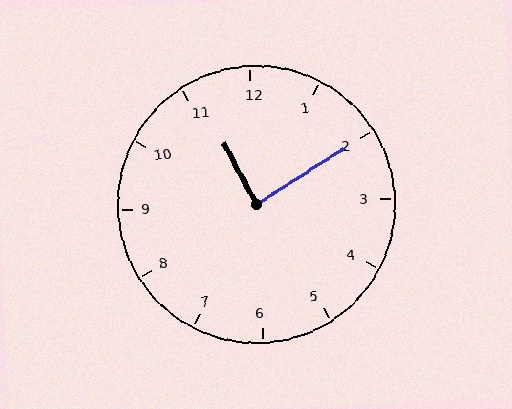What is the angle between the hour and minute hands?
Approximately 85 degrees.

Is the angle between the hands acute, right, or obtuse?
It is right.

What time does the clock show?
11:10.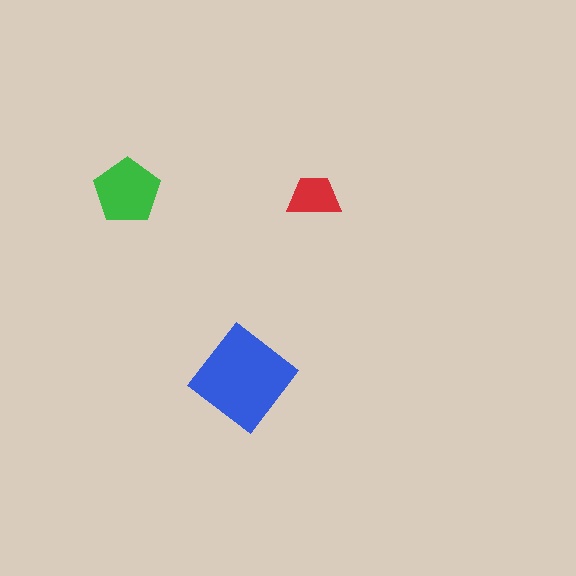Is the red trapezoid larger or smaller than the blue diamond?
Smaller.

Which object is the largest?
The blue diamond.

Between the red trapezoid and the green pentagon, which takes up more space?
The green pentagon.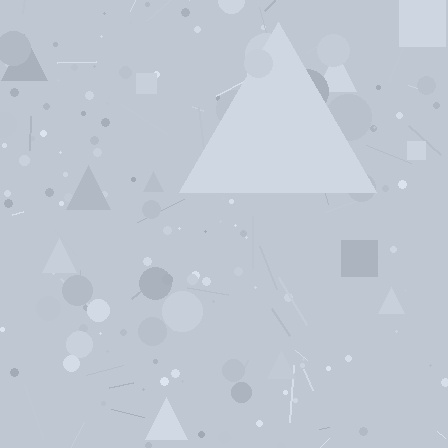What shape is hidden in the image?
A triangle is hidden in the image.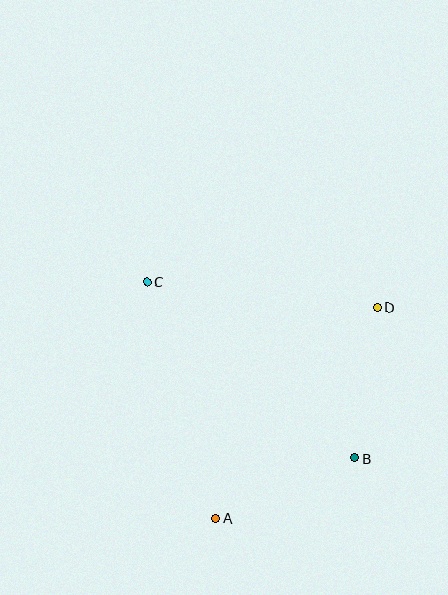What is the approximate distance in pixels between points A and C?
The distance between A and C is approximately 246 pixels.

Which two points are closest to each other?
Points A and B are closest to each other.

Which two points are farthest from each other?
Points B and C are farthest from each other.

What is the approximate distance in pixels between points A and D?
The distance between A and D is approximately 266 pixels.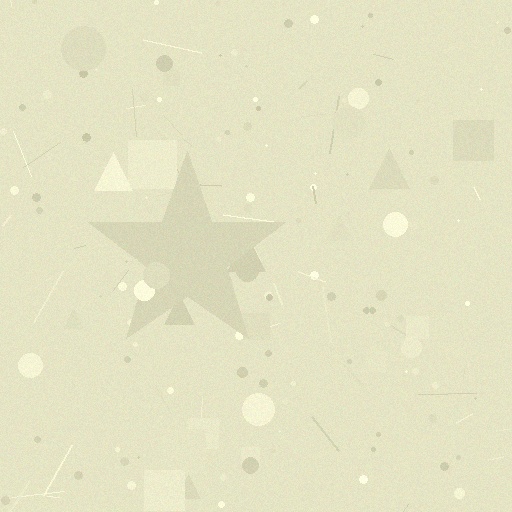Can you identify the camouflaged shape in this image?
The camouflaged shape is a star.